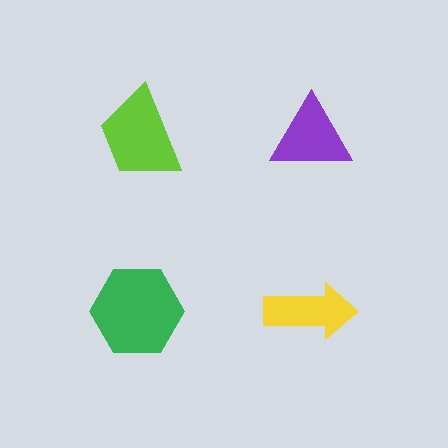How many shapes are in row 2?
2 shapes.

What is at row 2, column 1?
A green hexagon.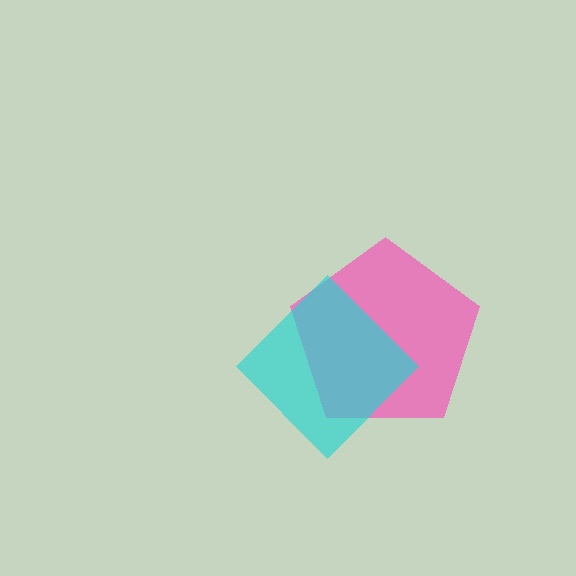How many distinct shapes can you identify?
There are 2 distinct shapes: a pink pentagon, a cyan diamond.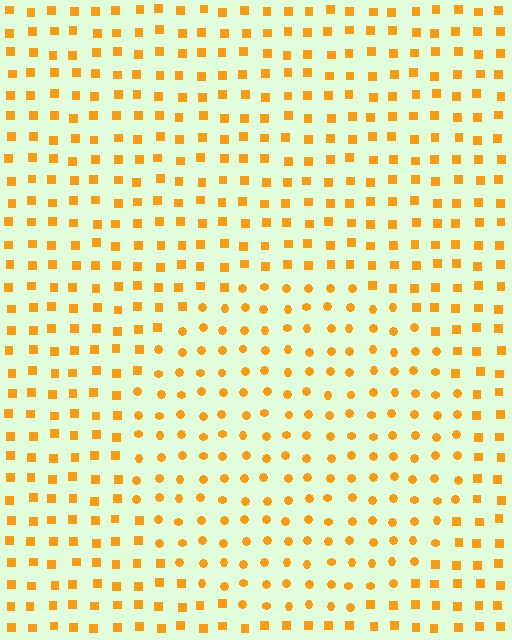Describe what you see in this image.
The image is filled with small orange elements arranged in a uniform grid. A circle-shaped region contains circles, while the surrounding area contains squares. The boundary is defined purely by the change in element shape.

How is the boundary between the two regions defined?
The boundary is defined by a change in element shape: circles inside vs. squares outside. All elements share the same color and spacing.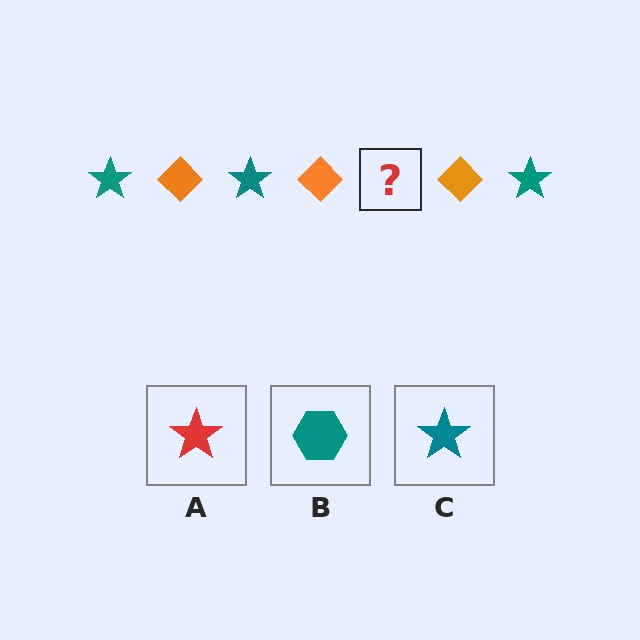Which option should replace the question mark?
Option C.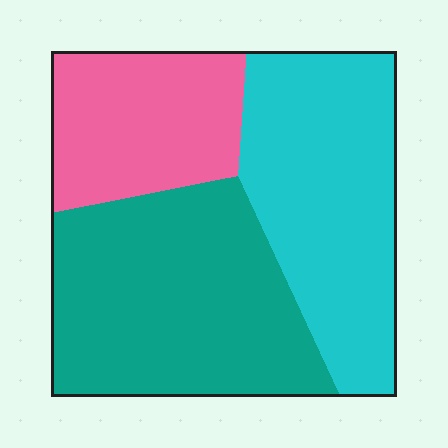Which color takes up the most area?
Teal, at roughly 40%.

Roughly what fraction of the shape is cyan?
Cyan takes up between a third and a half of the shape.